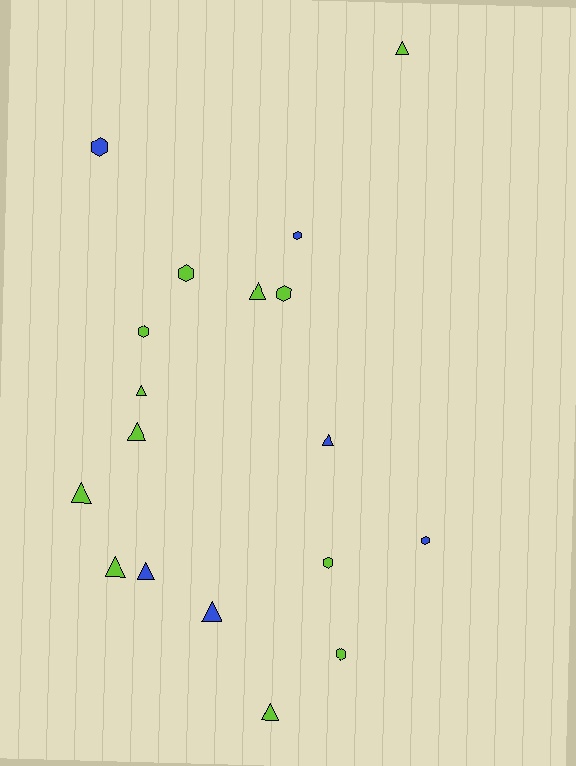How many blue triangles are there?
There are 3 blue triangles.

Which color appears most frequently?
Lime, with 12 objects.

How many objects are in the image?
There are 18 objects.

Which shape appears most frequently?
Triangle, with 10 objects.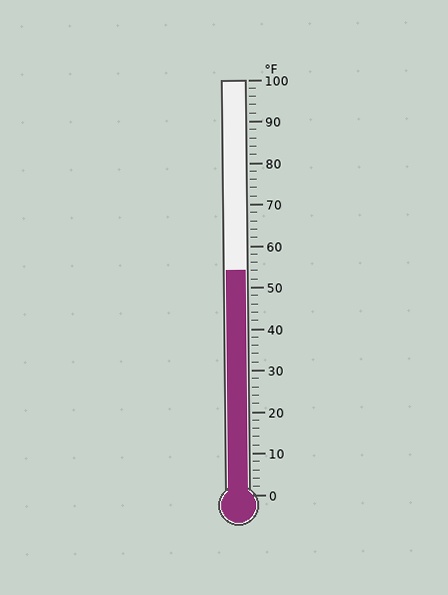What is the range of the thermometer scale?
The thermometer scale ranges from 0°F to 100°F.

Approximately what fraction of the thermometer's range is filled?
The thermometer is filled to approximately 55% of its range.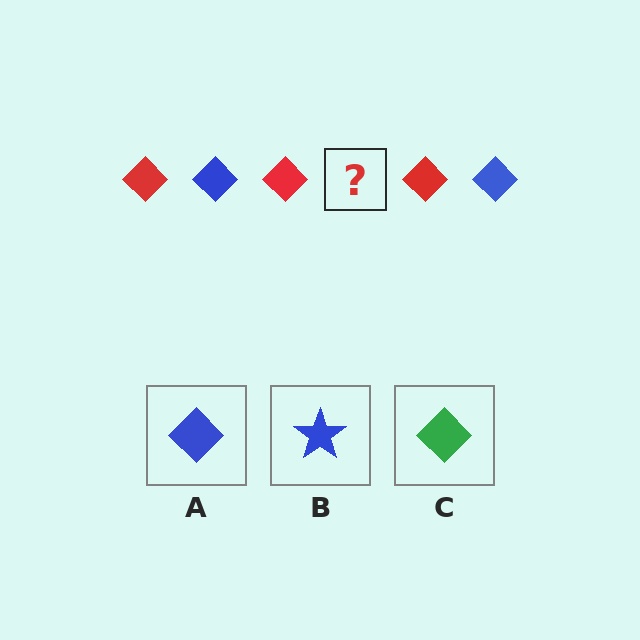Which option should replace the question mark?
Option A.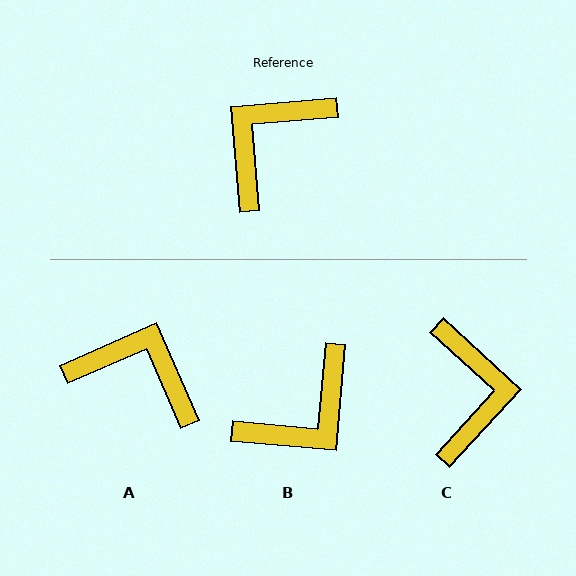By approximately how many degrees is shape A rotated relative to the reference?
Approximately 71 degrees clockwise.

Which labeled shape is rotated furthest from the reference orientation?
B, about 170 degrees away.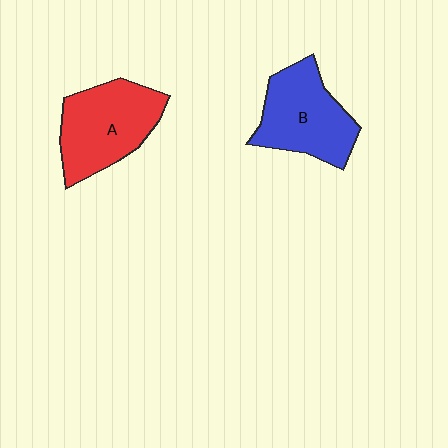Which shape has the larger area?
Shape A (red).